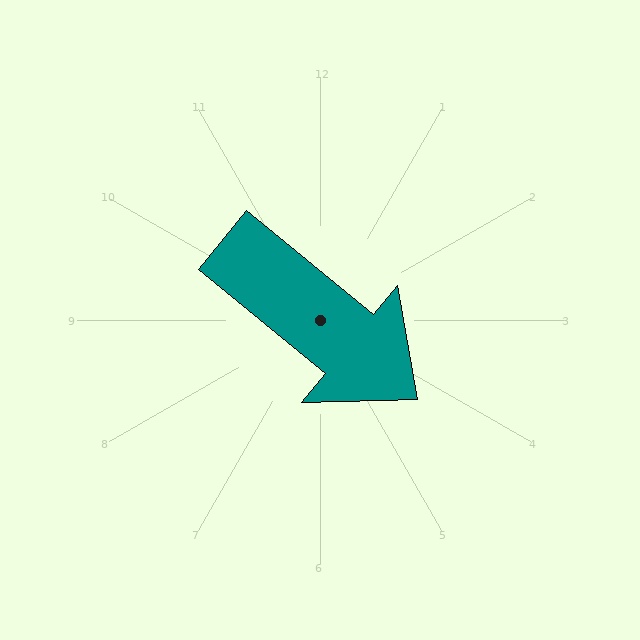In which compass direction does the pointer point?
Southeast.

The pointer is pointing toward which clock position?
Roughly 4 o'clock.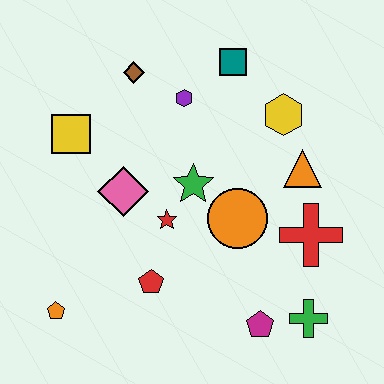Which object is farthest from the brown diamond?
The green cross is farthest from the brown diamond.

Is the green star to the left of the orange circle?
Yes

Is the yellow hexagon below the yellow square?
No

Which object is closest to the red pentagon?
The red star is closest to the red pentagon.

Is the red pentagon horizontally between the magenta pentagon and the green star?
No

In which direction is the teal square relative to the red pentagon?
The teal square is above the red pentagon.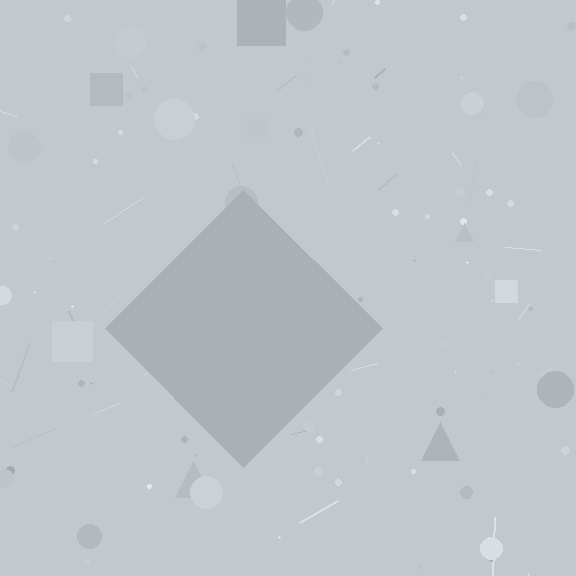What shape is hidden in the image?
A diamond is hidden in the image.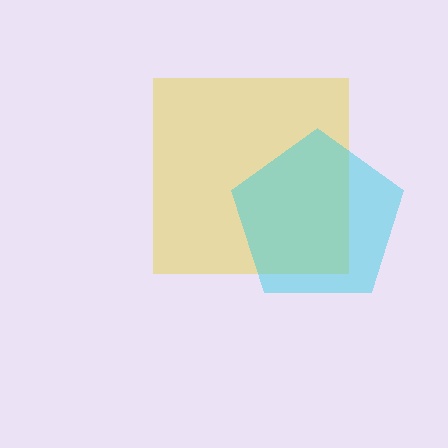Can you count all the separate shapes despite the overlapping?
Yes, there are 2 separate shapes.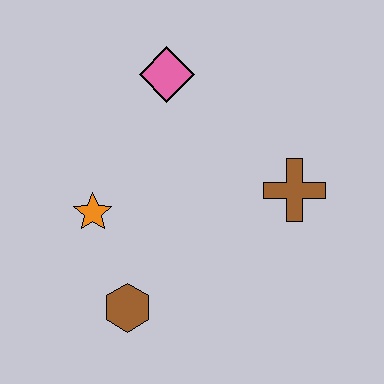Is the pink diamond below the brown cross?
No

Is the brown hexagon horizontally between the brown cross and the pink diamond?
No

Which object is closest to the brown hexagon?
The orange star is closest to the brown hexagon.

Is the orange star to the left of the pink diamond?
Yes